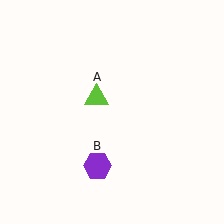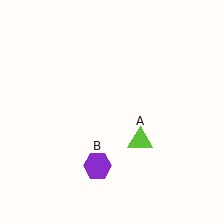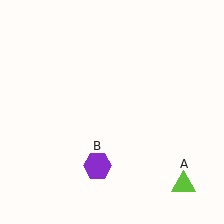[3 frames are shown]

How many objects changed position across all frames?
1 object changed position: lime triangle (object A).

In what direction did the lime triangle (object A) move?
The lime triangle (object A) moved down and to the right.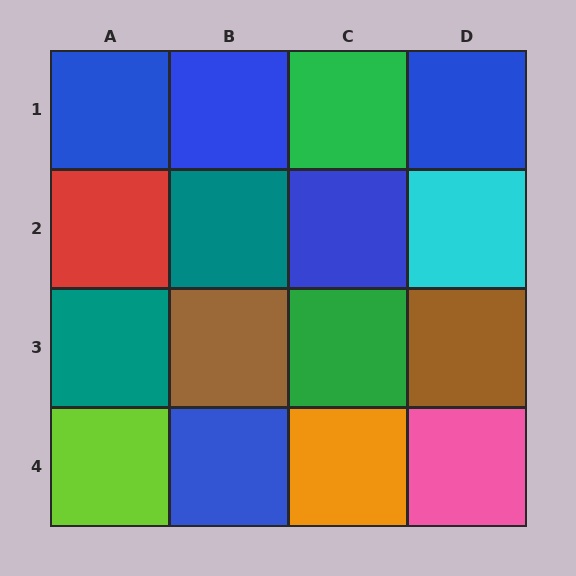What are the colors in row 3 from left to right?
Teal, brown, green, brown.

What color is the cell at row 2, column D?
Cyan.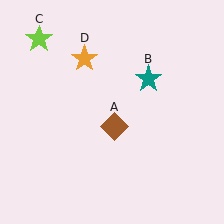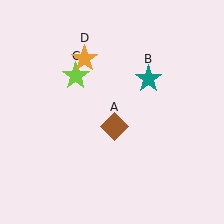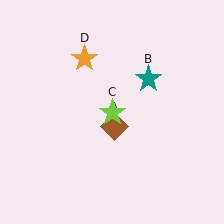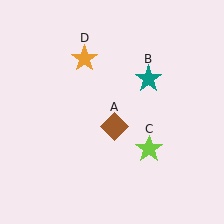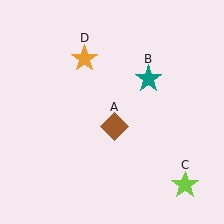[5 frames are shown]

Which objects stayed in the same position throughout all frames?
Brown diamond (object A) and teal star (object B) and orange star (object D) remained stationary.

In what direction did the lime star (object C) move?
The lime star (object C) moved down and to the right.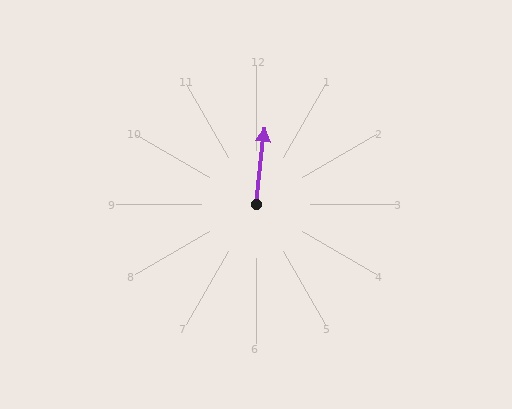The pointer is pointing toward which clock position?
Roughly 12 o'clock.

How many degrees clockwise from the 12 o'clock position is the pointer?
Approximately 6 degrees.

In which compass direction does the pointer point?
North.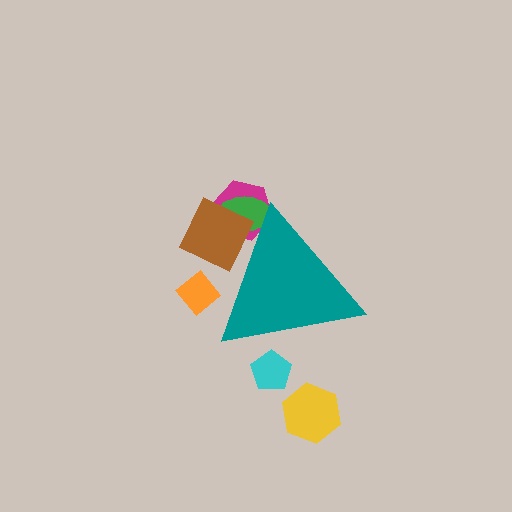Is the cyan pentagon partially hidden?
Yes, the cyan pentagon is partially hidden behind the teal triangle.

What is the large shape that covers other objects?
A teal triangle.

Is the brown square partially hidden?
Yes, the brown square is partially hidden behind the teal triangle.